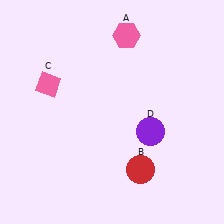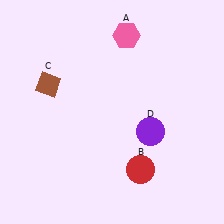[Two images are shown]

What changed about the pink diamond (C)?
In Image 1, C is pink. In Image 2, it changed to brown.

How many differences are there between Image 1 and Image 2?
There is 1 difference between the two images.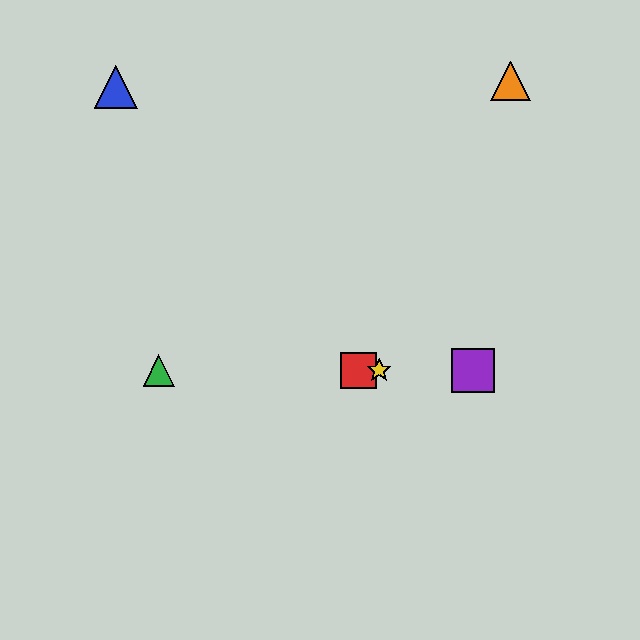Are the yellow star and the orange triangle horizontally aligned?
No, the yellow star is at y≈370 and the orange triangle is at y≈81.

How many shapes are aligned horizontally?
4 shapes (the red square, the green triangle, the yellow star, the purple square) are aligned horizontally.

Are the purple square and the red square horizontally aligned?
Yes, both are at y≈370.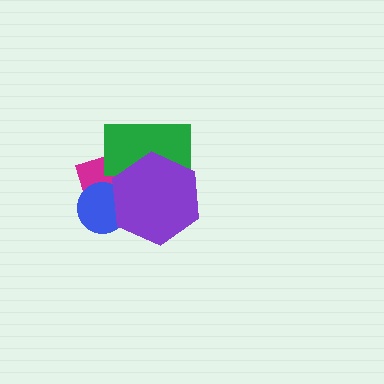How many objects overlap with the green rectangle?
2 objects overlap with the green rectangle.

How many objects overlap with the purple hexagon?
3 objects overlap with the purple hexagon.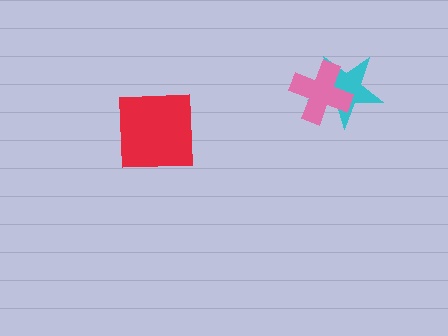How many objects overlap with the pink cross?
1 object overlaps with the pink cross.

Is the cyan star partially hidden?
Yes, it is partially covered by another shape.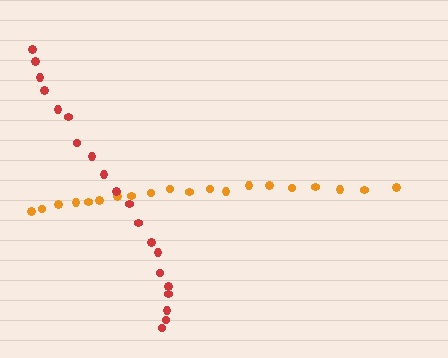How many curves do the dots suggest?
There are 2 distinct paths.